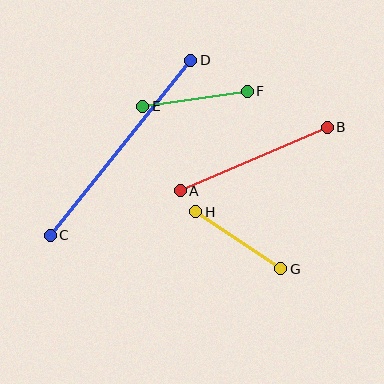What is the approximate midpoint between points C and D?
The midpoint is at approximately (120, 148) pixels.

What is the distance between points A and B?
The distance is approximately 160 pixels.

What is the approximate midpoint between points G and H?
The midpoint is at approximately (238, 240) pixels.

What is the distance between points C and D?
The distance is approximately 225 pixels.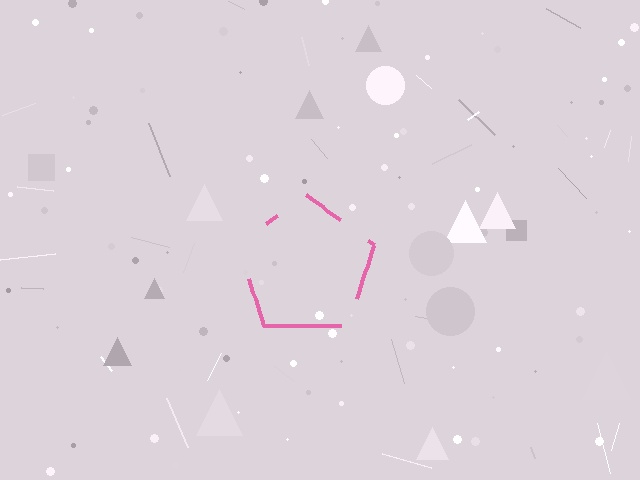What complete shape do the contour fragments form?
The contour fragments form a pentagon.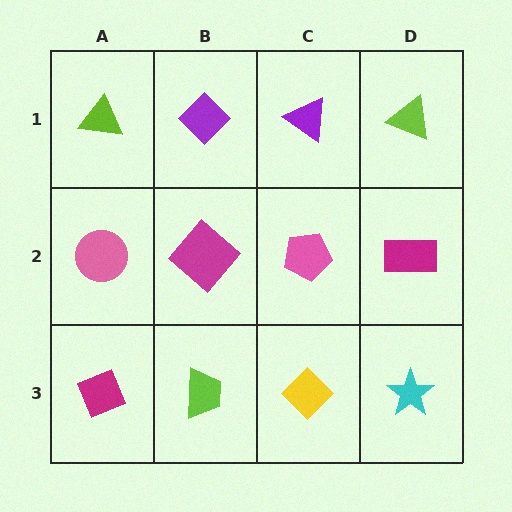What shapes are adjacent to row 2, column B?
A purple diamond (row 1, column B), a lime trapezoid (row 3, column B), a pink circle (row 2, column A), a pink pentagon (row 2, column C).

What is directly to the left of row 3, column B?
A magenta diamond.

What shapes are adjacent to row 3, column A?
A pink circle (row 2, column A), a lime trapezoid (row 3, column B).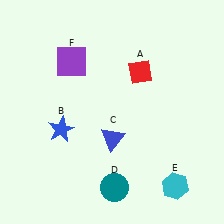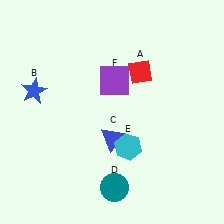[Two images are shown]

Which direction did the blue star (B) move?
The blue star (B) moved up.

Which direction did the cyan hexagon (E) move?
The cyan hexagon (E) moved left.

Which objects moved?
The objects that moved are: the blue star (B), the cyan hexagon (E), the purple square (F).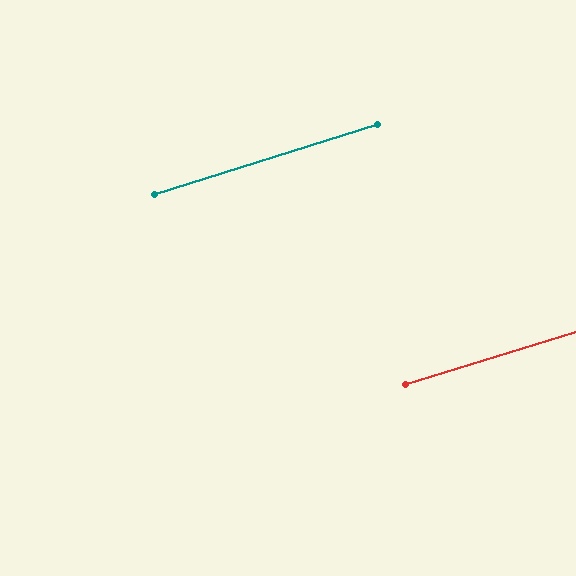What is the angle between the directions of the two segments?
Approximately 0 degrees.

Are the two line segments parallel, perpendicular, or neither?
Parallel — their directions differ by only 0.2°.